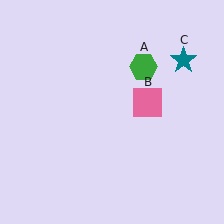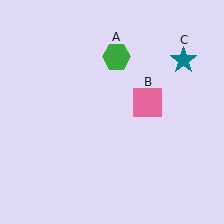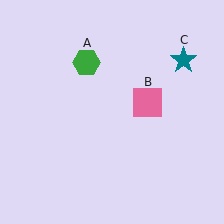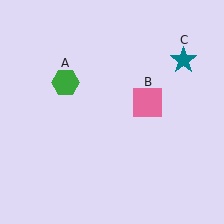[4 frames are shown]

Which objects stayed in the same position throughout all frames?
Pink square (object B) and teal star (object C) remained stationary.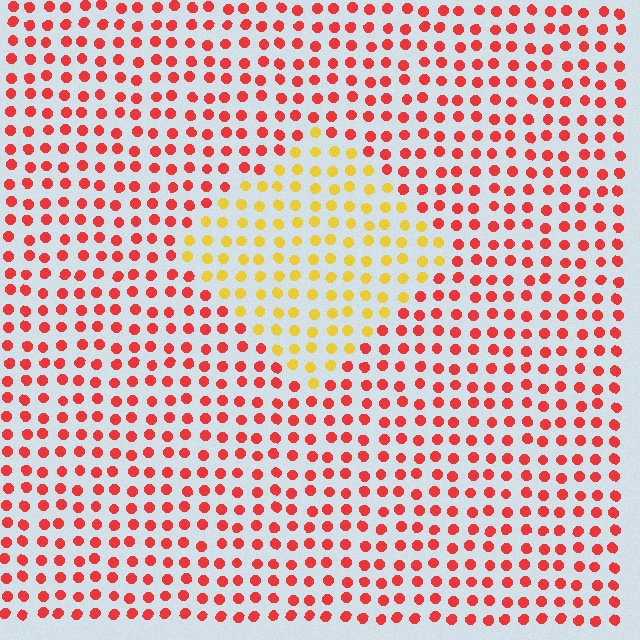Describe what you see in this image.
The image is filled with small red elements in a uniform arrangement. A diamond-shaped region is visible where the elements are tinted to a slightly different hue, forming a subtle color boundary.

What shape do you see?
I see a diamond.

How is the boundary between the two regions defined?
The boundary is defined purely by a slight shift in hue (about 52 degrees). Spacing, size, and orientation are identical on both sides.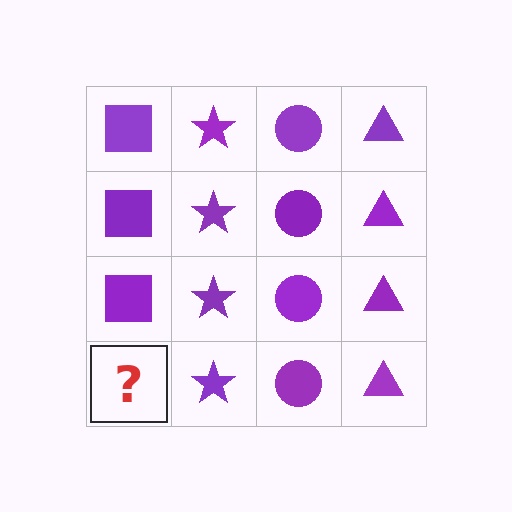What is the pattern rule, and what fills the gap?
The rule is that each column has a consistent shape. The gap should be filled with a purple square.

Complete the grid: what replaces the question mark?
The question mark should be replaced with a purple square.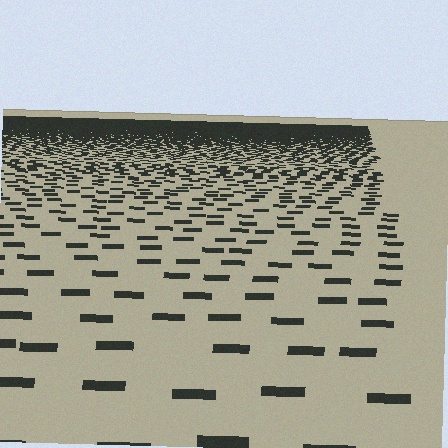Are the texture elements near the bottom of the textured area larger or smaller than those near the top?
Larger. Near the bottom, elements are closer to the viewer and appear at a bigger on-screen size.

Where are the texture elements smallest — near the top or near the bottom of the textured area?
Near the top.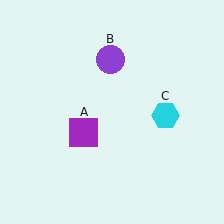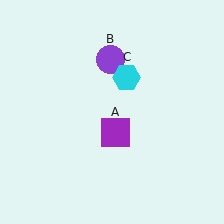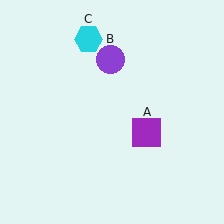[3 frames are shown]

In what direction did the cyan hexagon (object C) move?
The cyan hexagon (object C) moved up and to the left.